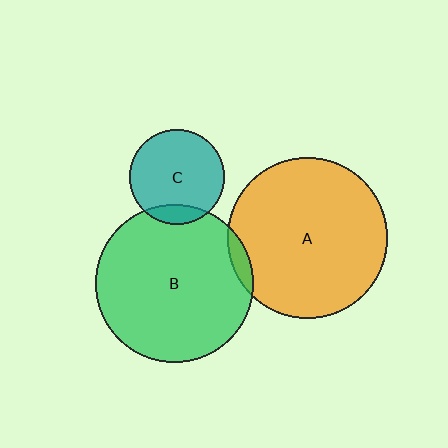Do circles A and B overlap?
Yes.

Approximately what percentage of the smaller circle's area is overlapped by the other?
Approximately 5%.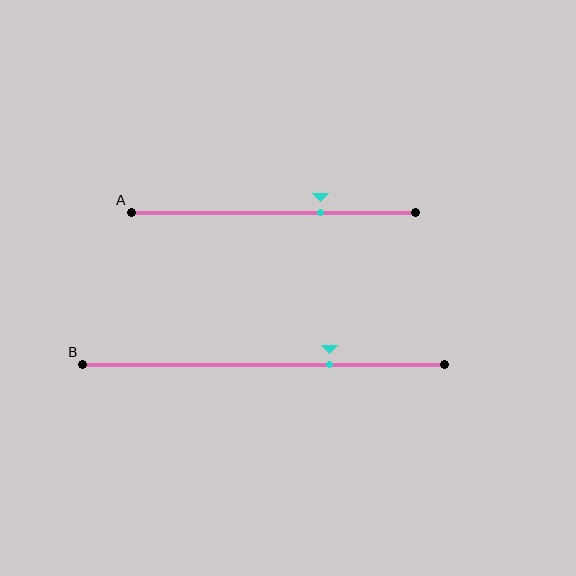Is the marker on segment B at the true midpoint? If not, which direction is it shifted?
No, the marker on segment B is shifted to the right by about 18% of the segment length.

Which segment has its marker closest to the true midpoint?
Segment A has its marker closest to the true midpoint.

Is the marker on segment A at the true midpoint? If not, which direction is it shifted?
No, the marker on segment A is shifted to the right by about 17% of the segment length.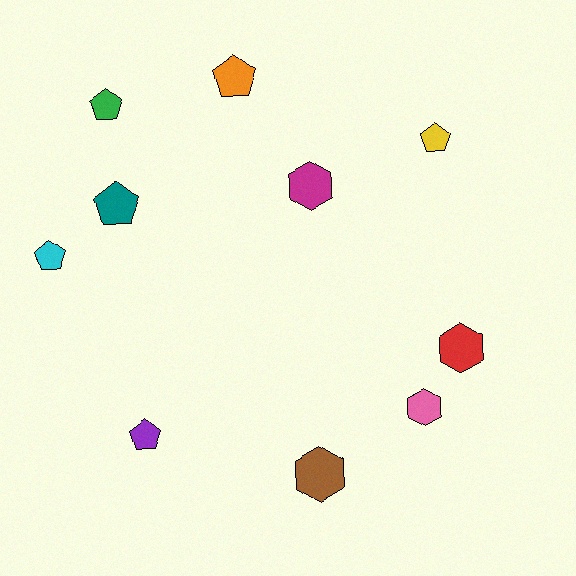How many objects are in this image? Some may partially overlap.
There are 10 objects.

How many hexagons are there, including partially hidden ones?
There are 4 hexagons.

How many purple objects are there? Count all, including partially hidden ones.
There is 1 purple object.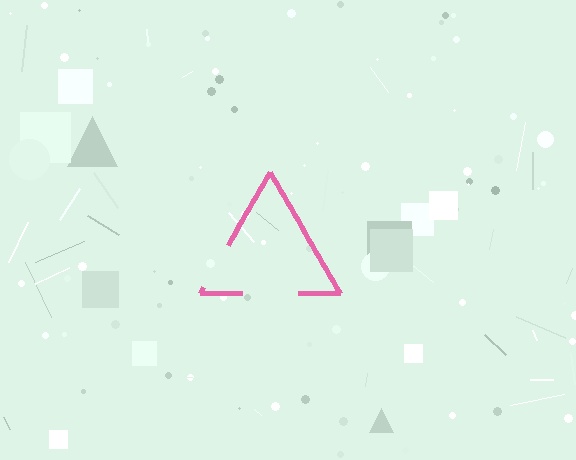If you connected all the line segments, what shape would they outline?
They would outline a triangle.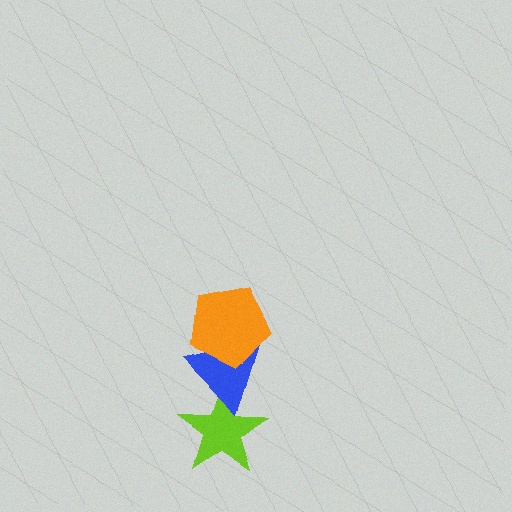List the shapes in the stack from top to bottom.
From top to bottom: the orange pentagon, the blue triangle, the lime star.